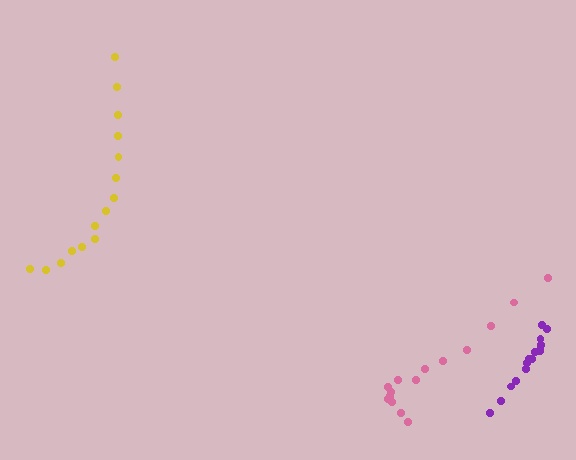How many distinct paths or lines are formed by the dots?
There are 3 distinct paths.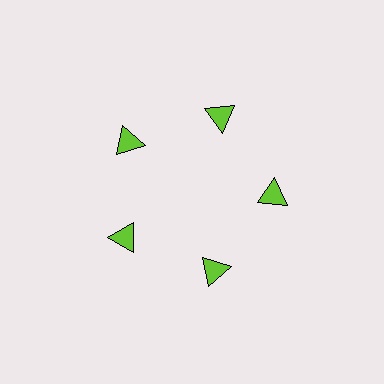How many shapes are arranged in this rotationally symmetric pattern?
There are 5 shapes, arranged in 5 groups of 1.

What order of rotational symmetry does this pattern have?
This pattern has 5-fold rotational symmetry.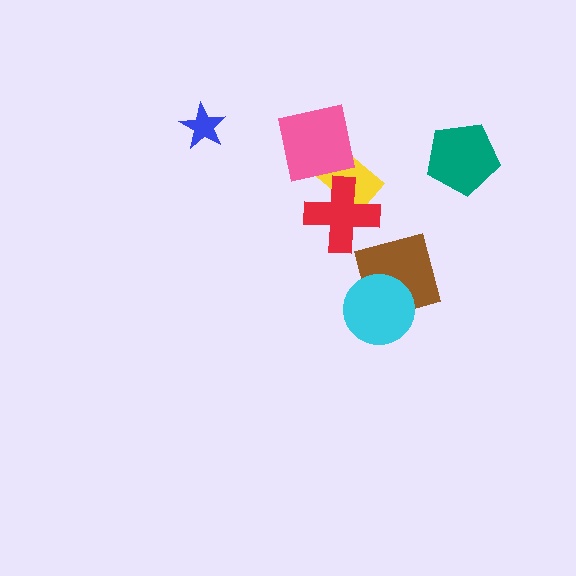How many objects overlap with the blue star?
0 objects overlap with the blue star.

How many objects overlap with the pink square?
1 object overlaps with the pink square.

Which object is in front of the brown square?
The cyan circle is in front of the brown square.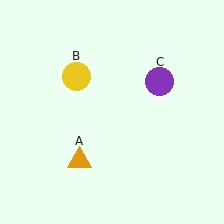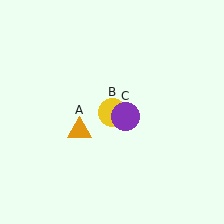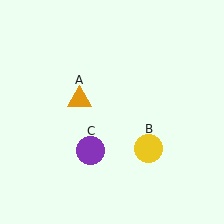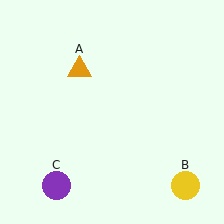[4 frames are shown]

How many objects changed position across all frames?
3 objects changed position: orange triangle (object A), yellow circle (object B), purple circle (object C).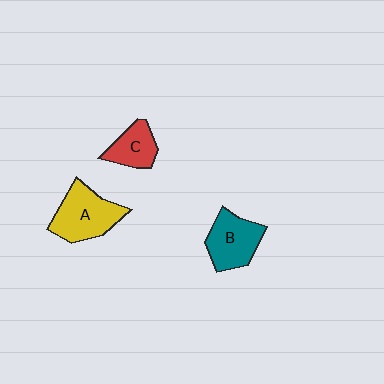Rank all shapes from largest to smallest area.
From largest to smallest: A (yellow), B (teal), C (red).